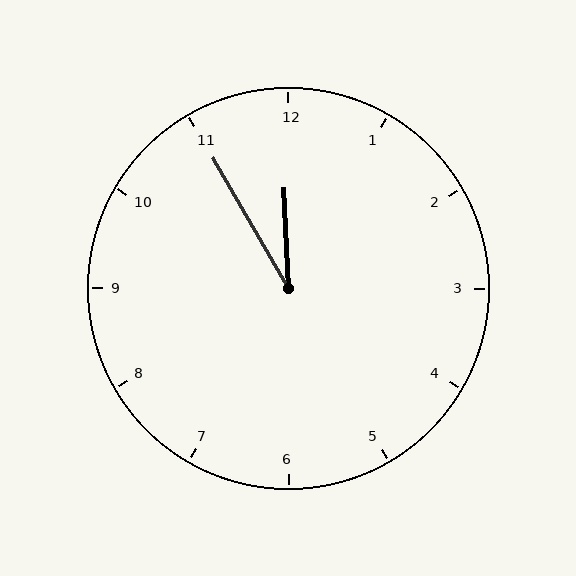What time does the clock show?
11:55.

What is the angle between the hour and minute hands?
Approximately 28 degrees.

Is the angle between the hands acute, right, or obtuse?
It is acute.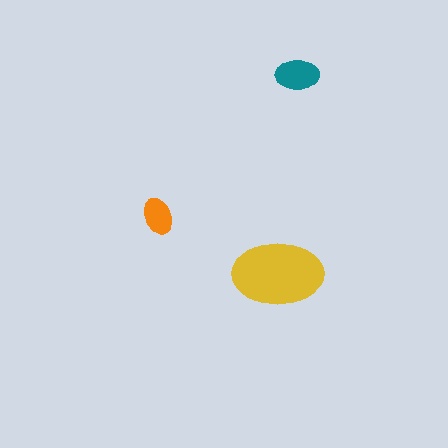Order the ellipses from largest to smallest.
the yellow one, the teal one, the orange one.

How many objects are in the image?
There are 3 objects in the image.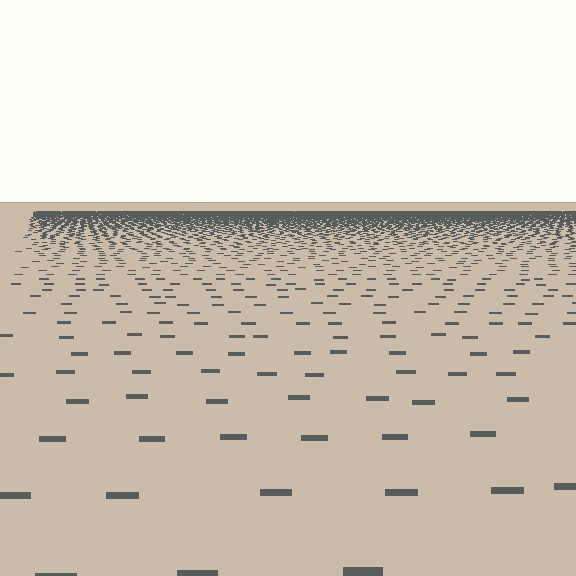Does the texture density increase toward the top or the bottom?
Density increases toward the top.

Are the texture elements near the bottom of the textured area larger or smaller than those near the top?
Larger. Near the bottom, elements are closer to the viewer and appear at a bigger on-screen size.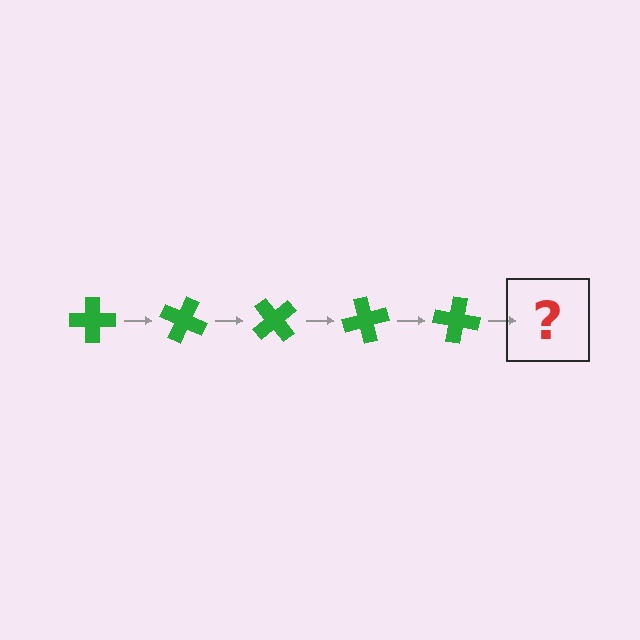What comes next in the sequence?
The next element should be a green cross rotated 125 degrees.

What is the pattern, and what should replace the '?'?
The pattern is that the cross rotates 25 degrees each step. The '?' should be a green cross rotated 125 degrees.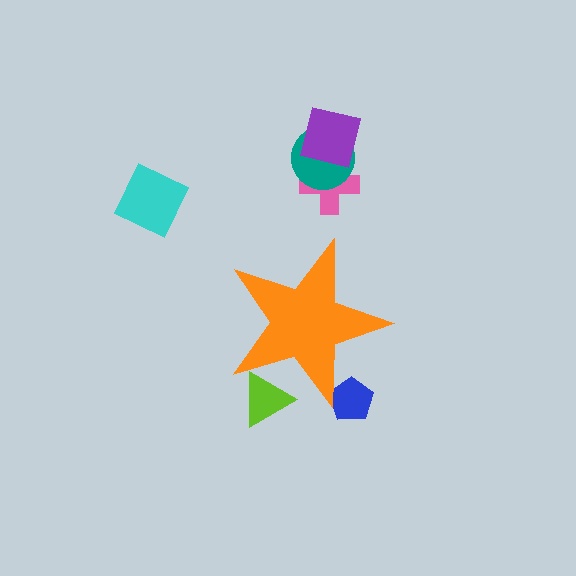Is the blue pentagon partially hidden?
Yes, the blue pentagon is partially hidden behind the orange star.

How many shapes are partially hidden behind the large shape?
2 shapes are partially hidden.